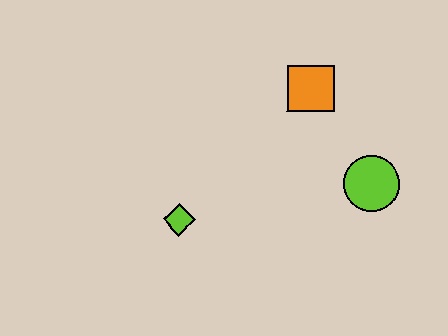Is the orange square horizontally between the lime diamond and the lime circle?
Yes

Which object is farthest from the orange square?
The lime diamond is farthest from the orange square.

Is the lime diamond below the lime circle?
Yes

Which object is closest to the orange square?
The lime circle is closest to the orange square.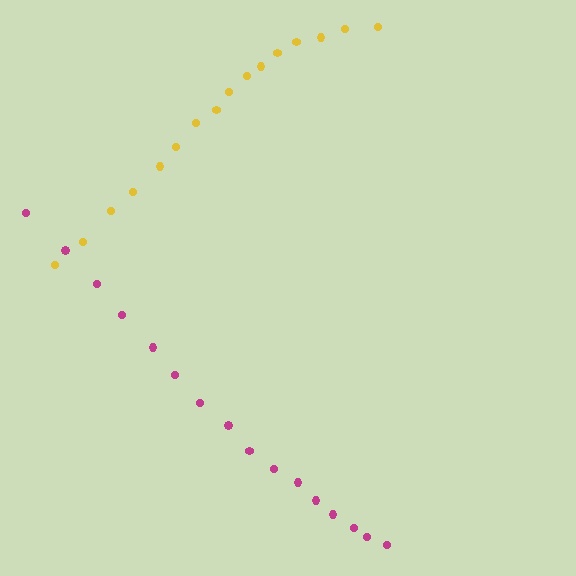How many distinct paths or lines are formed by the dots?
There are 2 distinct paths.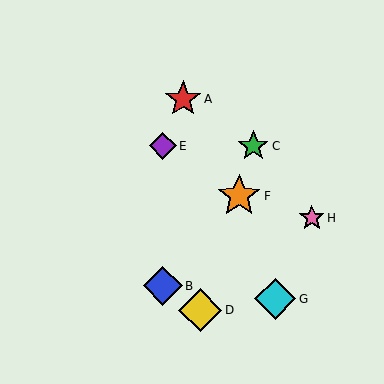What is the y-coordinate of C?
Object C is at y≈146.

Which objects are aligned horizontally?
Objects C, E are aligned horizontally.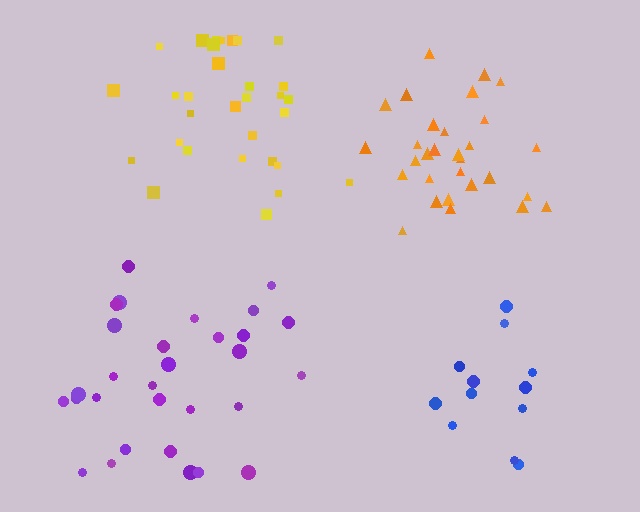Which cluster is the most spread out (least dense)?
Purple.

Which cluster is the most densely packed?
Orange.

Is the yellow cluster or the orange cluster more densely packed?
Orange.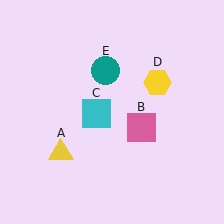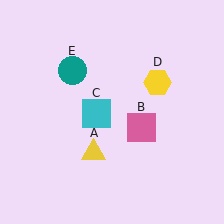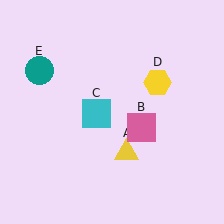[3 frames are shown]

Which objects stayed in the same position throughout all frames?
Pink square (object B) and cyan square (object C) and yellow hexagon (object D) remained stationary.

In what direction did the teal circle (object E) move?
The teal circle (object E) moved left.